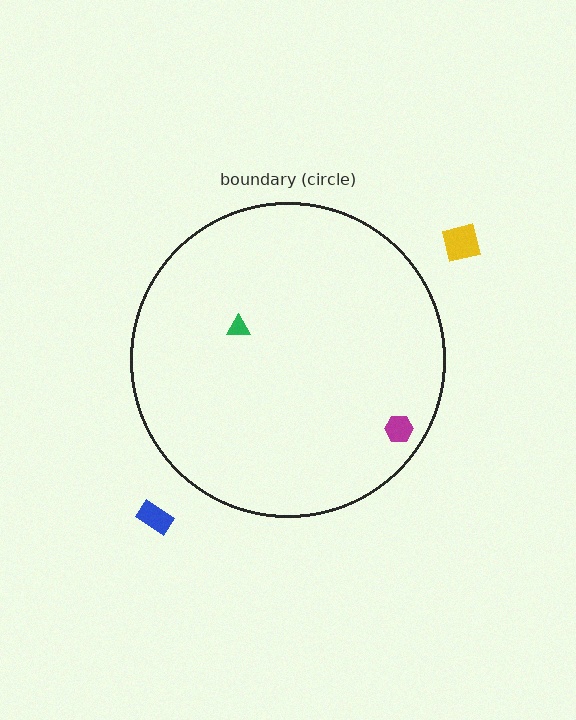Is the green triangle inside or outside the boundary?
Inside.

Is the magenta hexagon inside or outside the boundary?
Inside.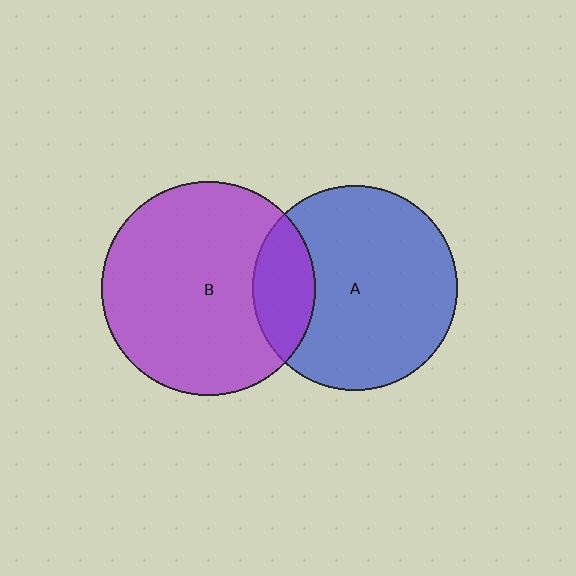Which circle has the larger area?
Circle B (purple).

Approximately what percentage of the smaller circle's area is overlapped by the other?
Approximately 20%.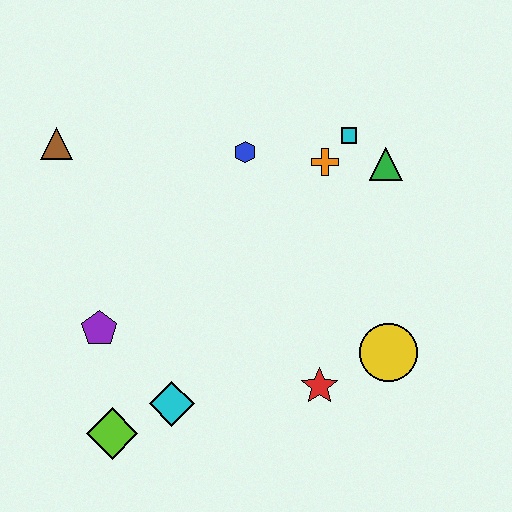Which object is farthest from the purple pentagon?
The green triangle is farthest from the purple pentagon.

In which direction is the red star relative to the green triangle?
The red star is below the green triangle.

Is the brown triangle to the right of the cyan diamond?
No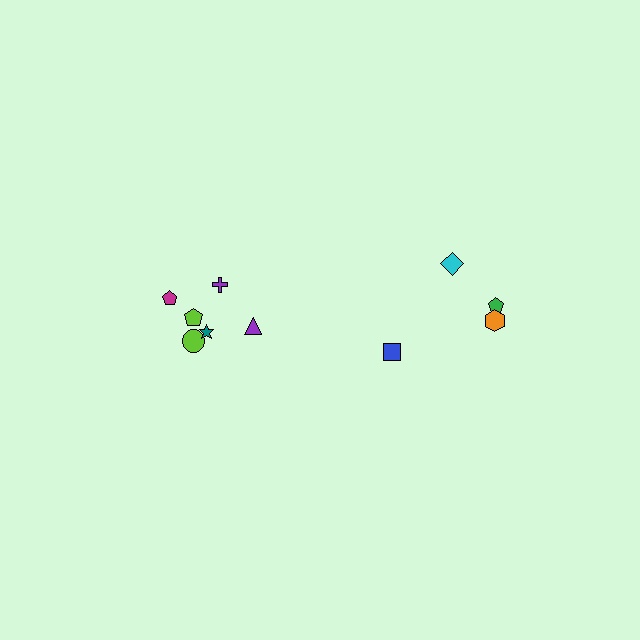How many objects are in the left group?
There are 6 objects.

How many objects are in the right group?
There are 4 objects.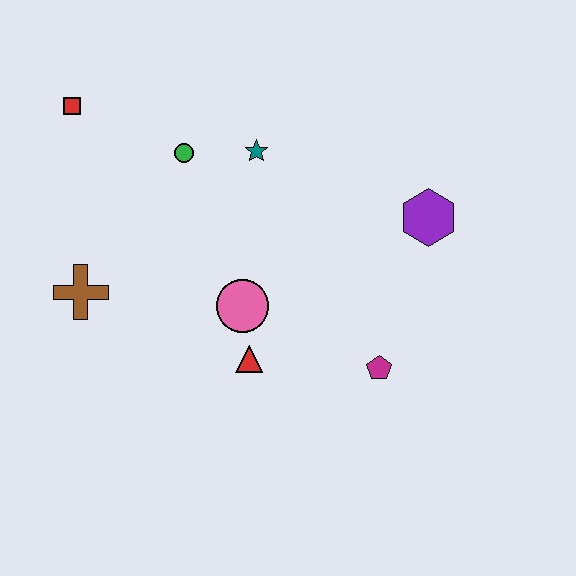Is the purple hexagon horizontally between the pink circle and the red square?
No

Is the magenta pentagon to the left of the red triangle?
No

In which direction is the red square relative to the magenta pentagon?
The red square is to the left of the magenta pentagon.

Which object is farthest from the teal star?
The magenta pentagon is farthest from the teal star.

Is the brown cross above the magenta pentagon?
Yes